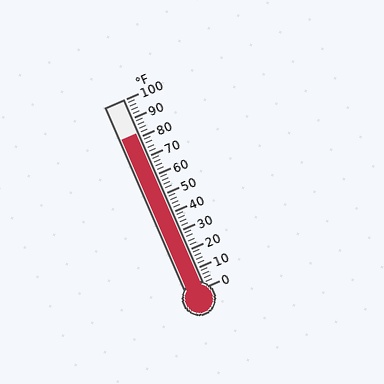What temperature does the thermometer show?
The thermometer shows approximately 82°F.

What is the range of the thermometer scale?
The thermometer scale ranges from 0°F to 100°F.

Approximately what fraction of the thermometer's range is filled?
The thermometer is filled to approximately 80% of its range.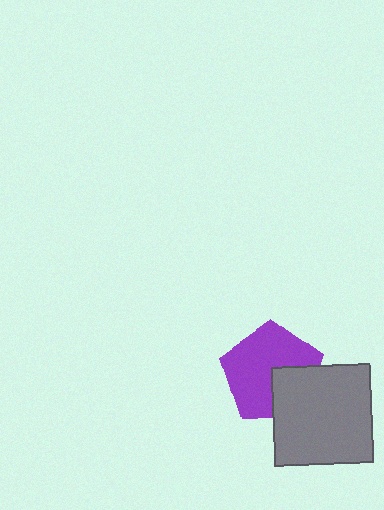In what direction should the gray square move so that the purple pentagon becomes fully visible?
The gray square should move toward the lower-right. That is the shortest direction to clear the overlap and leave the purple pentagon fully visible.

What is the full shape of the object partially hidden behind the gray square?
The partially hidden object is a purple pentagon.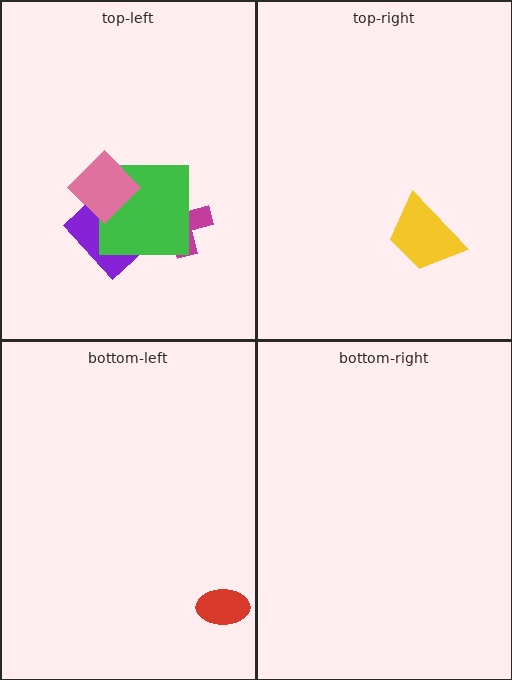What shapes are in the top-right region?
The yellow trapezoid.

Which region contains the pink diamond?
The top-left region.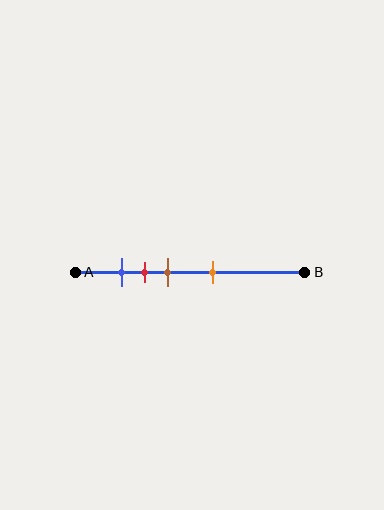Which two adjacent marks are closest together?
The blue and red marks are the closest adjacent pair.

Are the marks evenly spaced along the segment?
No, the marks are not evenly spaced.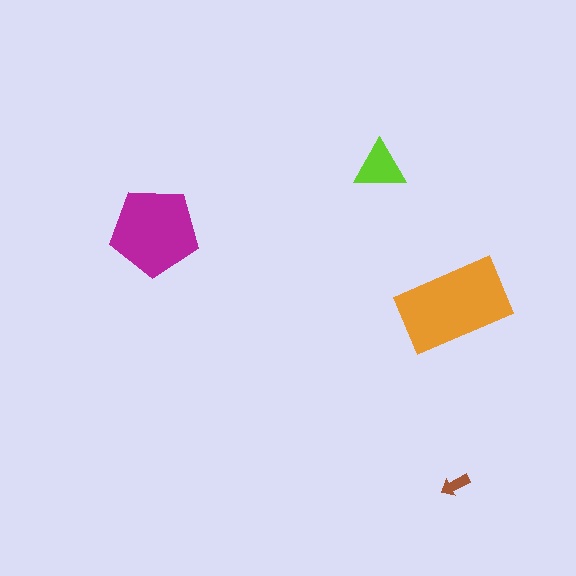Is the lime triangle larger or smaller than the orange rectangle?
Smaller.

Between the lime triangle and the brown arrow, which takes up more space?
The lime triangle.